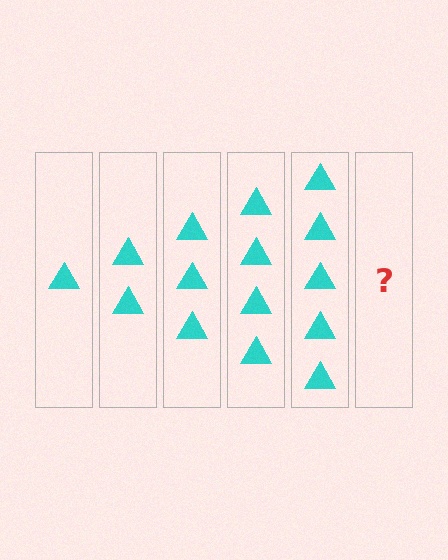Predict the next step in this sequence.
The next step is 6 triangles.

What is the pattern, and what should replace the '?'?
The pattern is that each step adds one more triangle. The '?' should be 6 triangles.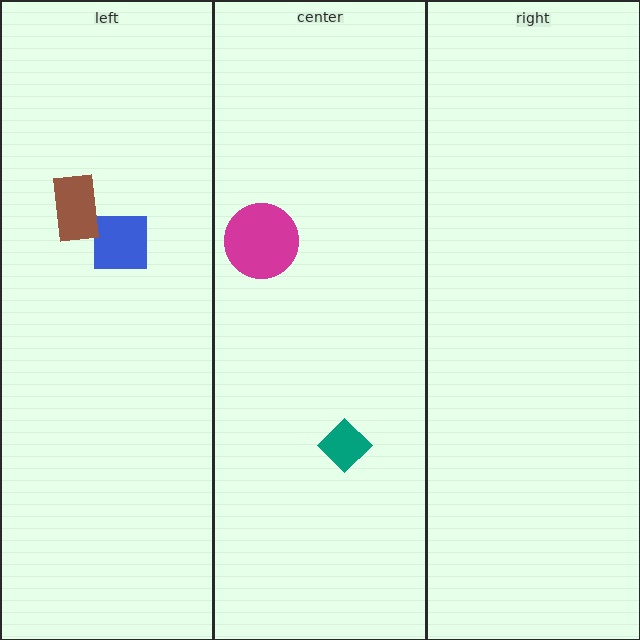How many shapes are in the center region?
2.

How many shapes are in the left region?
2.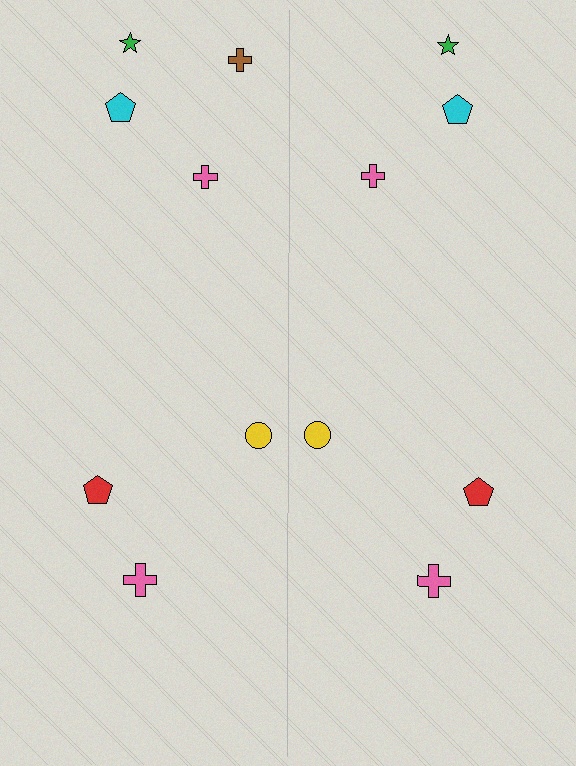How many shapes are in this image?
There are 13 shapes in this image.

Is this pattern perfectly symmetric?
No, the pattern is not perfectly symmetric. A brown cross is missing from the right side.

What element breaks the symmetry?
A brown cross is missing from the right side.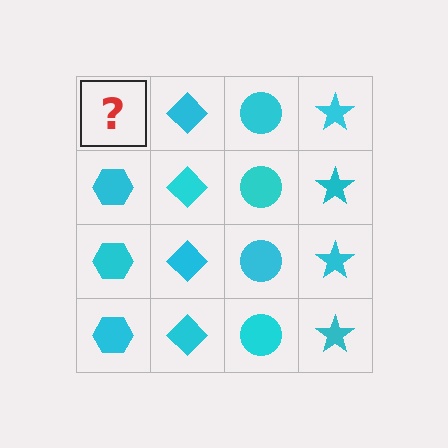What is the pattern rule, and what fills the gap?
The rule is that each column has a consistent shape. The gap should be filled with a cyan hexagon.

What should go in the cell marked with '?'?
The missing cell should contain a cyan hexagon.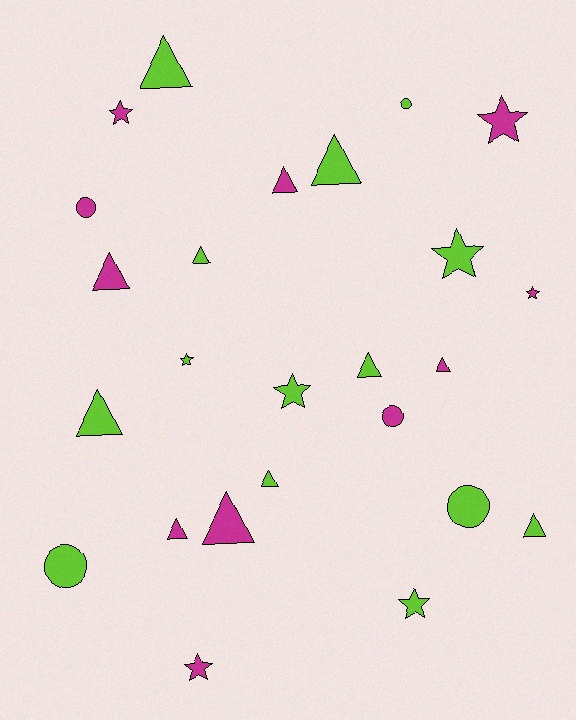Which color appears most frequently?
Lime, with 14 objects.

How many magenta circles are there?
There are 2 magenta circles.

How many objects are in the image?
There are 25 objects.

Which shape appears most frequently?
Triangle, with 12 objects.